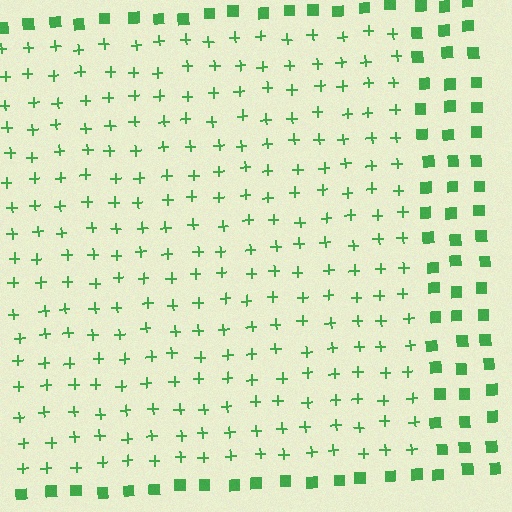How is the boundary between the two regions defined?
The boundary is defined by a change in element shape: plus signs inside vs. squares outside. All elements share the same color and spacing.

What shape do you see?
I see a rectangle.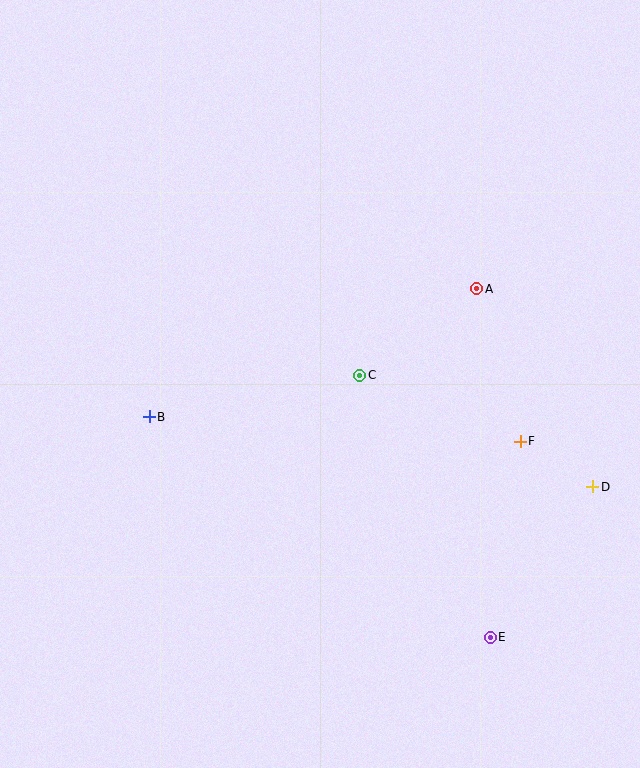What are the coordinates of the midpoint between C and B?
The midpoint between C and B is at (254, 396).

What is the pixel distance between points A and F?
The distance between A and F is 159 pixels.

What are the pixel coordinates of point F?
Point F is at (520, 441).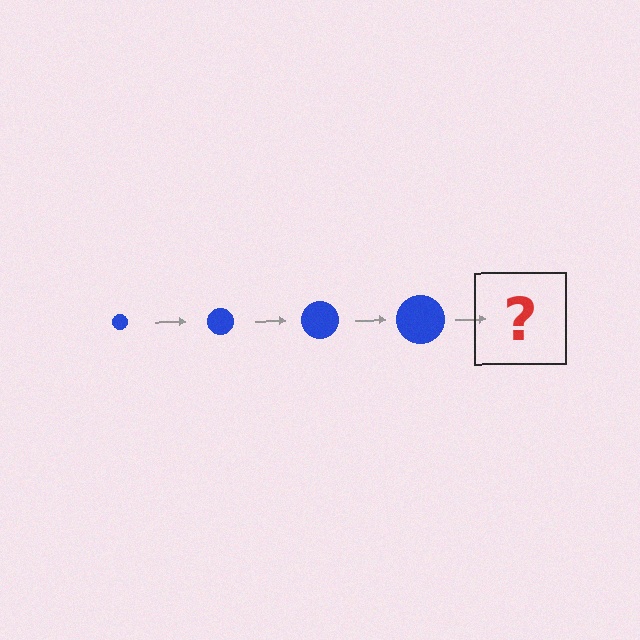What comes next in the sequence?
The next element should be a blue circle, larger than the previous one.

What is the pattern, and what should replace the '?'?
The pattern is that the circle gets progressively larger each step. The '?' should be a blue circle, larger than the previous one.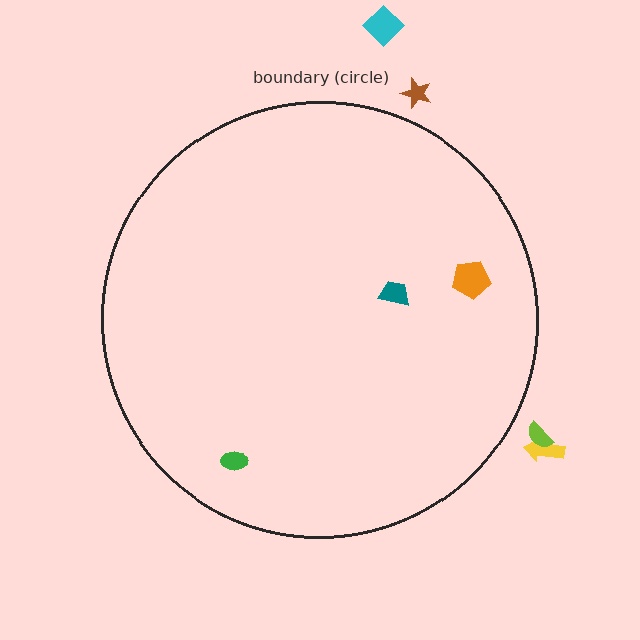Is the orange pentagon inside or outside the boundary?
Inside.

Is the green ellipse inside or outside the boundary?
Inside.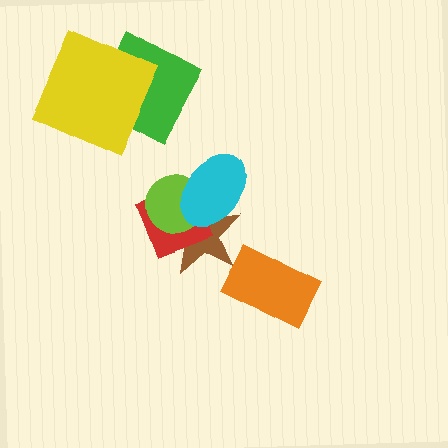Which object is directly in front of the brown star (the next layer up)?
The red square is directly in front of the brown star.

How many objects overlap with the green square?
1 object overlaps with the green square.